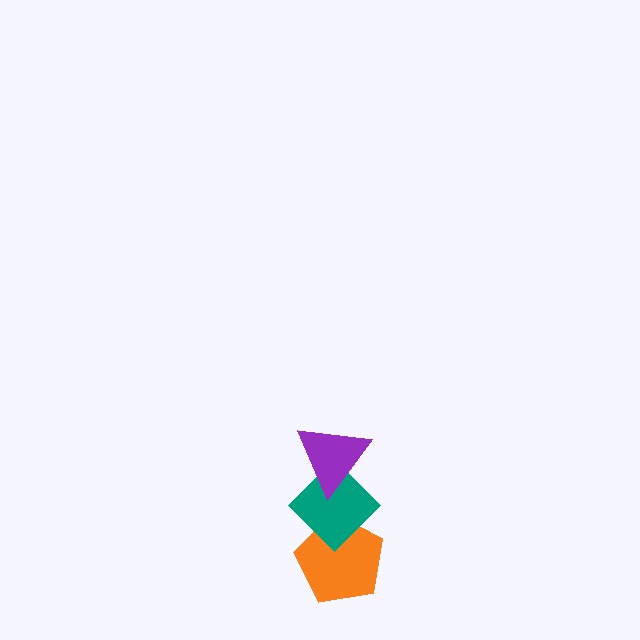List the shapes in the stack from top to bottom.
From top to bottom: the purple triangle, the teal diamond, the orange pentagon.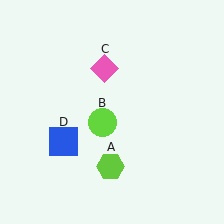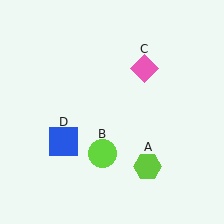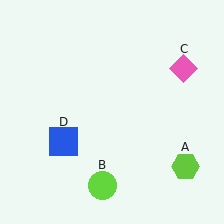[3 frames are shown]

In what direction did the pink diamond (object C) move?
The pink diamond (object C) moved right.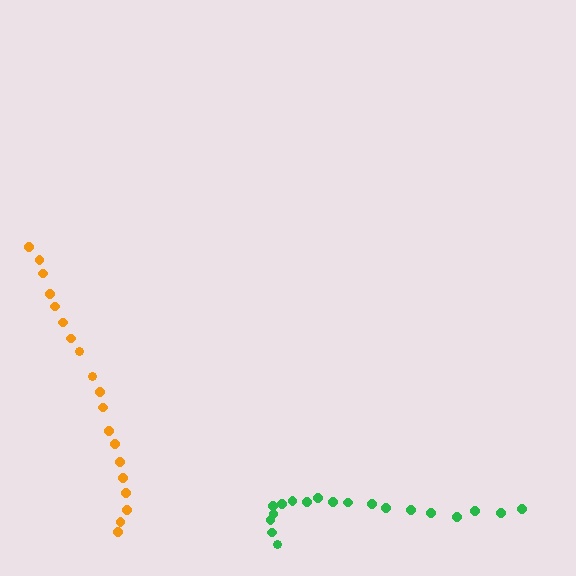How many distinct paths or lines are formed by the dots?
There are 2 distinct paths.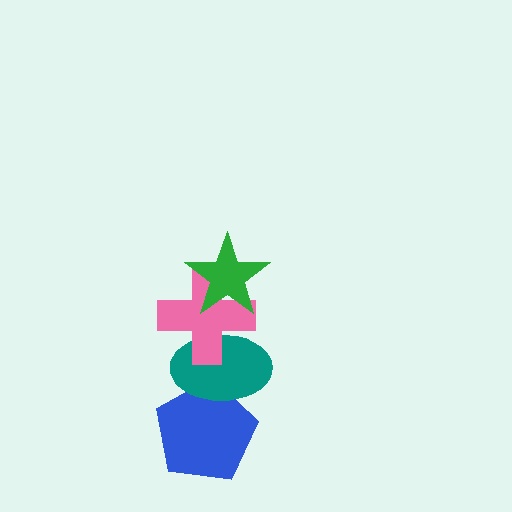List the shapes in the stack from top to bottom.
From top to bottom: the green star, the pink cross, the teal ellipse, the blue pentagon.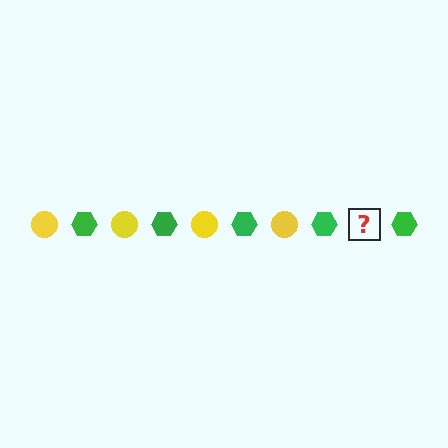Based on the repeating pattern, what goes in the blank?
The blank should be a yellow circle.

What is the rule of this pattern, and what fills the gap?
The rule is that the pattern alternates between yellow circle and green hexagon. The gap should be filled with a yellow circle.